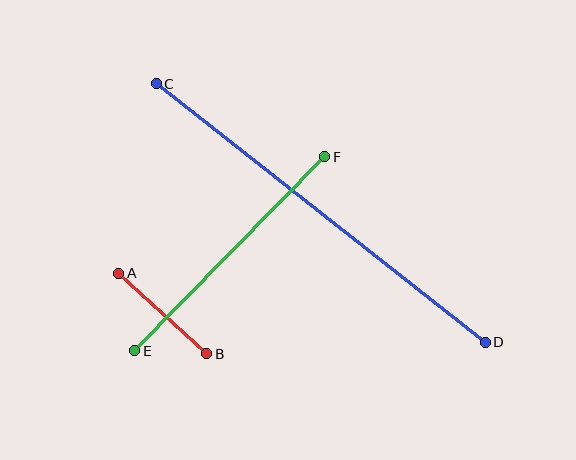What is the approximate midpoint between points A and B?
The midpoint is at approximately (163, 314) pixels.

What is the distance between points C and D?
The distance is approximately 418 pixels.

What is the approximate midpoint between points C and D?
The midpoint is at approximately (321, 213) pixels.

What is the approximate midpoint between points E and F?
The midpoint is at approximately (230, 254) pixels.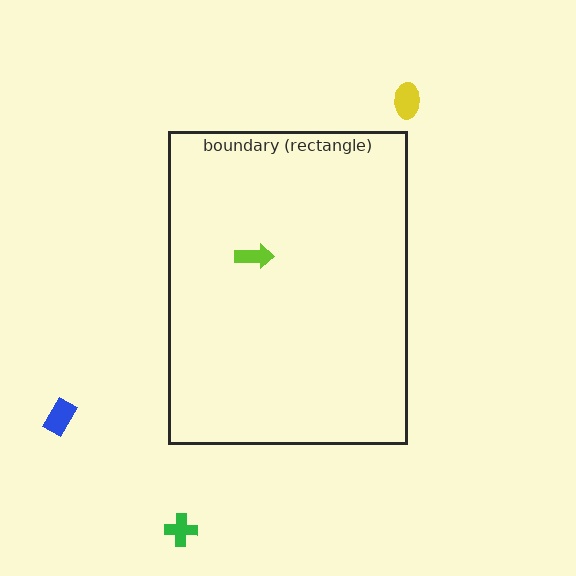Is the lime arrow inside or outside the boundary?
Inside.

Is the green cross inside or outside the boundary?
Outside.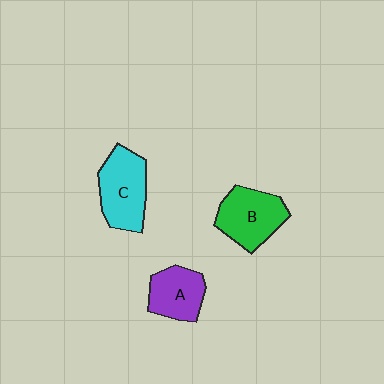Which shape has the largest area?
Shape C (cyan).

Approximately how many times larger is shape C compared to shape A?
Approximately 1.3 times.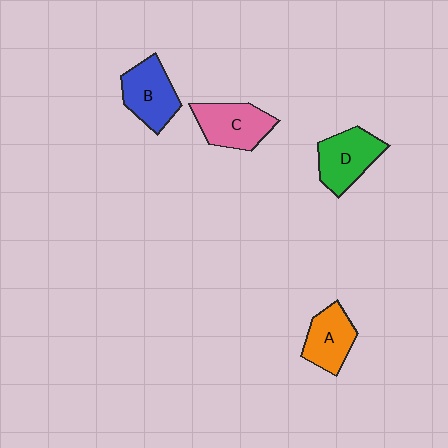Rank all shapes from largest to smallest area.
From largest to smallest: C (pink), D (green), B (blue), A (orange).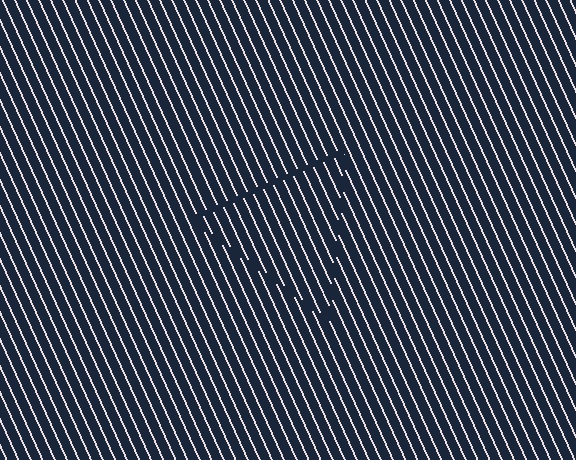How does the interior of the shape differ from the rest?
The interior of the shape contains the same grating, shifted by half a period — the contour is defined by the phase discontinuity where line-ends from the inner and outer gratings abut.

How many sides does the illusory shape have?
3 sides — the line-ends trace a triangle.